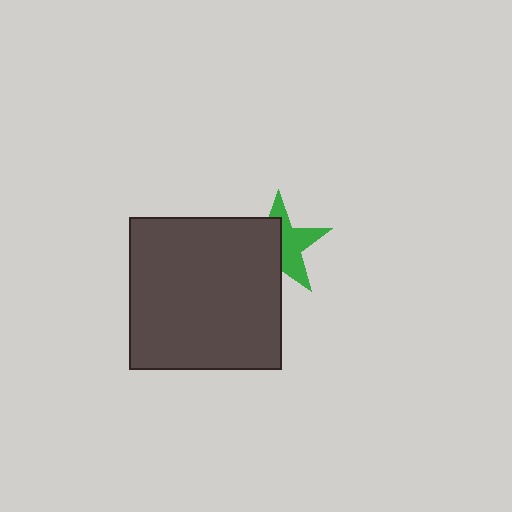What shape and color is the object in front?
The object in front is a dark gray square.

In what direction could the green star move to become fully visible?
The green star could move right. That would shift it out from behind the dark gray square entirely.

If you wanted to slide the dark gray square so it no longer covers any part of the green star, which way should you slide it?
Slide it left — that is the most direct way to separate the two shapes.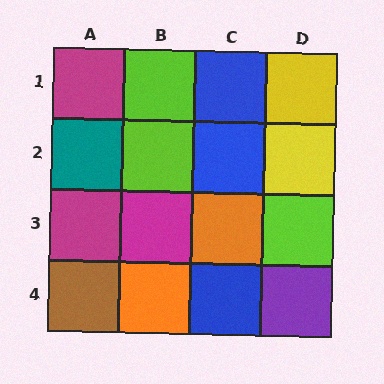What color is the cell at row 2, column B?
Lime.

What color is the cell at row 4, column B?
Orange.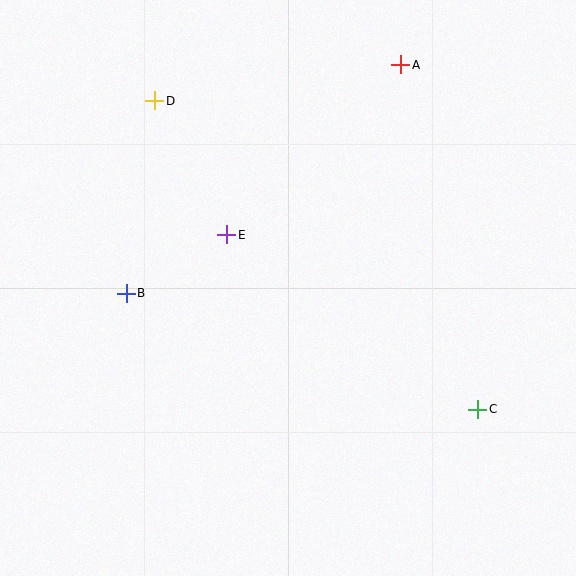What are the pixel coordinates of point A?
Point A is at (401, 65).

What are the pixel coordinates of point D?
Point D is at (155, 101).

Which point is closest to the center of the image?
Point E at (227, 235) is closest to the center.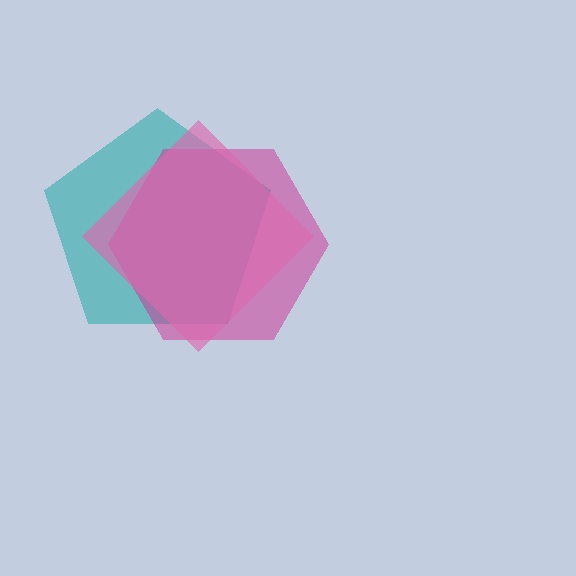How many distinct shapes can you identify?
There are 3 distinct shapes: a teal pentagon, a magenta hexagon, a pink diamond.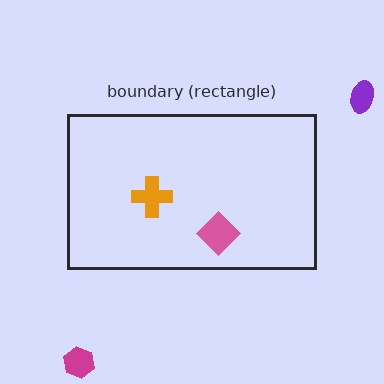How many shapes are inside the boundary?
2 inside, 2 outside.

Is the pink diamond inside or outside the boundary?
Inside.